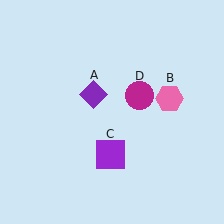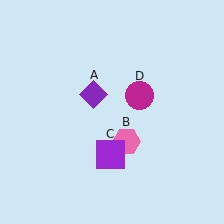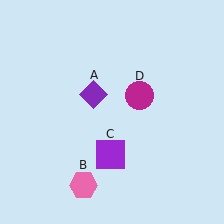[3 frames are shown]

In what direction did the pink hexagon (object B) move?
The pink hexagon (object B) moved down and to the left.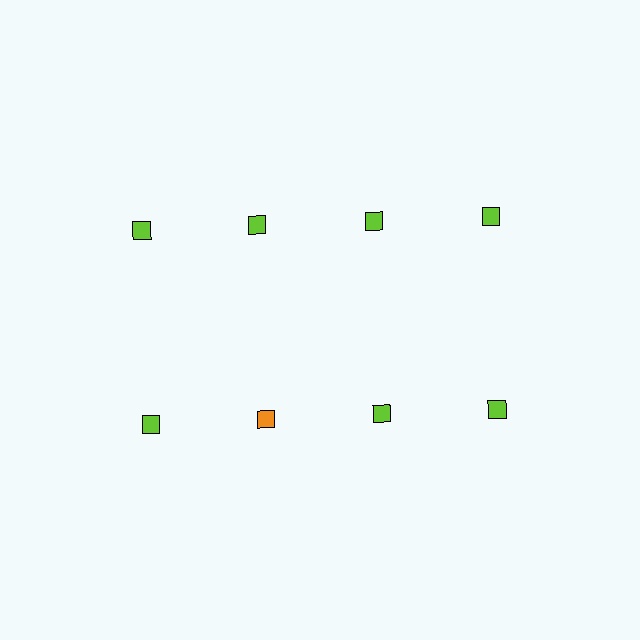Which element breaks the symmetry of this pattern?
The orange square in the second row, second from left column breaks the symmetry. All other shapes are lime squares.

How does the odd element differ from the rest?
It has a different color: orange instead of lime.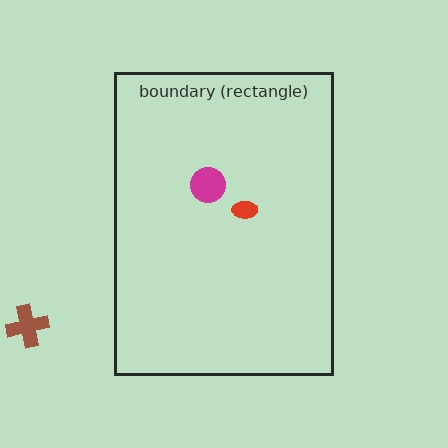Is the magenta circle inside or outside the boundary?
Inside.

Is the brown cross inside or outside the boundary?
Outside.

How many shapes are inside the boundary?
2 inside, 1 outside.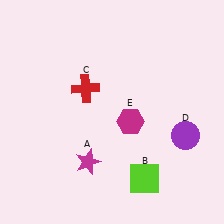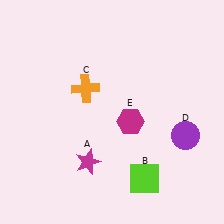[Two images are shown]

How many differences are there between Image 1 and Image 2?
There is 1 difference between the two images.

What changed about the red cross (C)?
In Image 1, C is red. In Image 2, it changed to orange.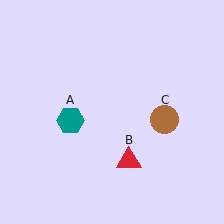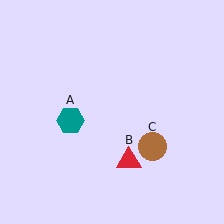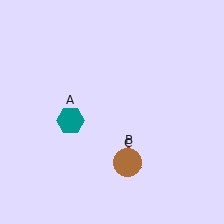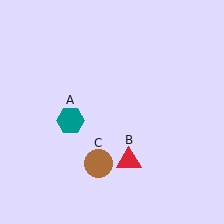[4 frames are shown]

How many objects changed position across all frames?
1 object changed position: brown circle (object C).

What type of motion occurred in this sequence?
The brown circle (object C) rotated clockwise around the center of the scene.